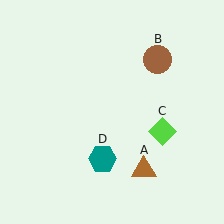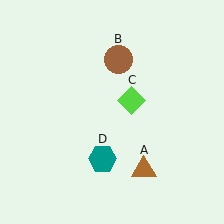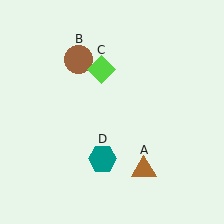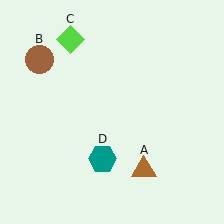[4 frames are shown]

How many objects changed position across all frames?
2 objects changed position: brown circle (object B), lime diamond (object C).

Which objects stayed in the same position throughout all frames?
Brown triangle (object A) and teal hexagon (object D) remained stationary.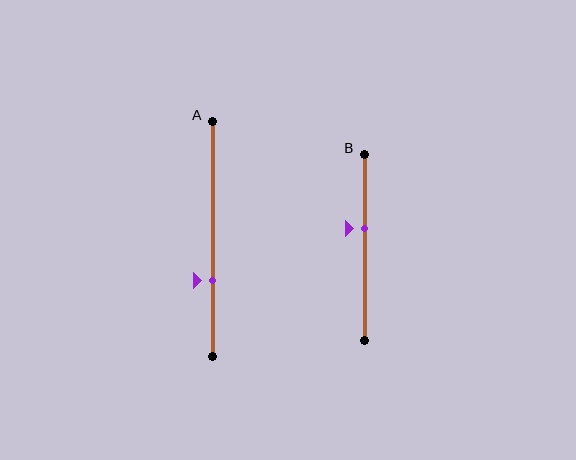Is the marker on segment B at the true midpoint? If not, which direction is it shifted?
No, the marker on segment B is shifted upward by about 10% of the segment length.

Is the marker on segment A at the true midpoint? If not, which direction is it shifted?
No, the marker on segment A is shifted downward by about 18% of the segment length.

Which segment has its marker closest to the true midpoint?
Segment B has its marker closest to the true midpoint.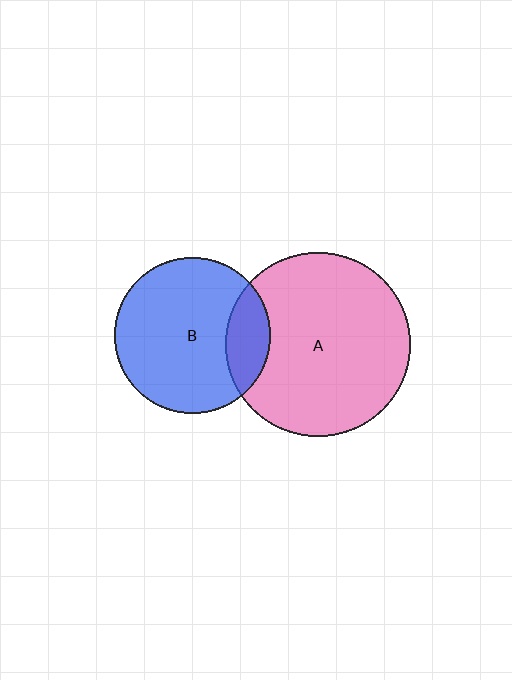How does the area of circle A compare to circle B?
Approximately 1.4 times.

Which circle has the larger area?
Circle A (pink).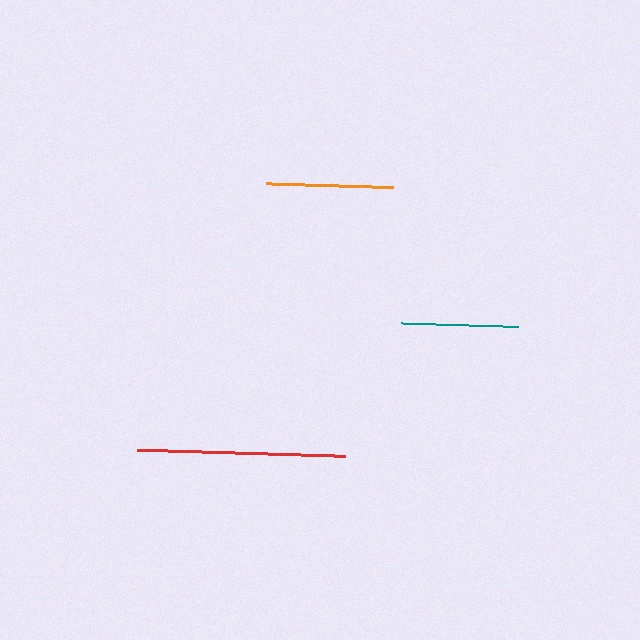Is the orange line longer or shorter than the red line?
The red line is longer than the orange line.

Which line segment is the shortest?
The teal line is the shortest at approximately 117 pixels.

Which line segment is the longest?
The red line is the longest at approximately 208 pixels.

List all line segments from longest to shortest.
From longest to shortest: red, orange, teal.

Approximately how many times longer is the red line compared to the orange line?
The red line is approximately 1.6 times the length of the orange line.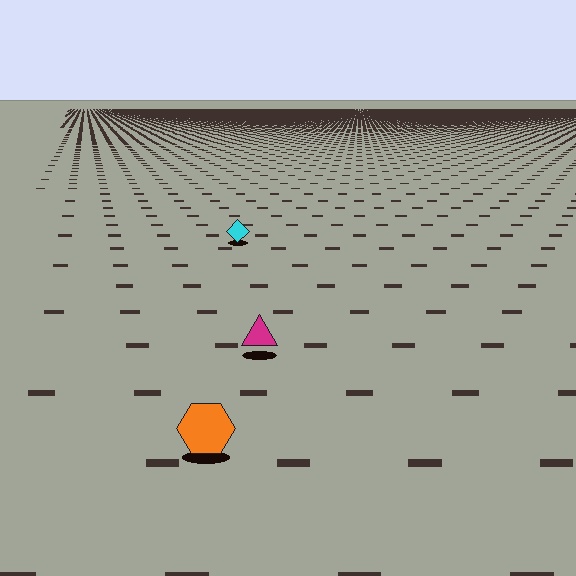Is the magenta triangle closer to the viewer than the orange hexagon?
No. The orange hexagon is closer — you can tell from the texture gradient: the ground texture is coarser near it.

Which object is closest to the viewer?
The orange hexagon is closest. The texture marks near it are larger and more spread out.